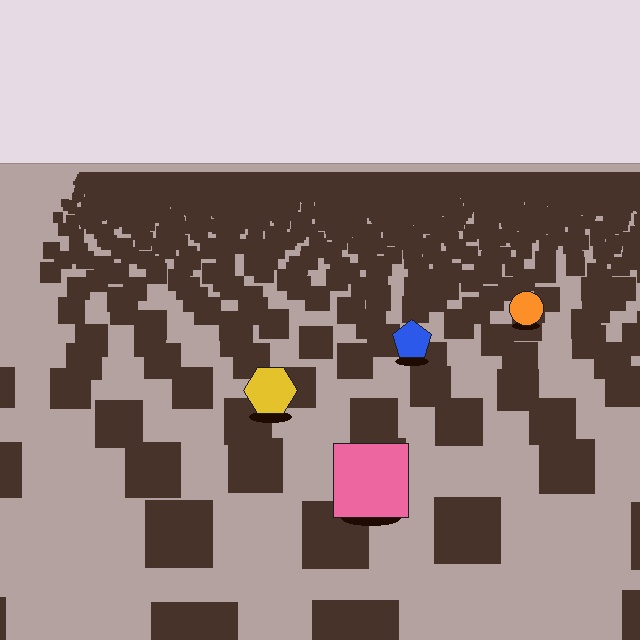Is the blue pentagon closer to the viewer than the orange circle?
Yes. The blue pentagon is closer — you can tell from the texture gradient: the ground texture is coarser near it.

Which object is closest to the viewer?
The pink square is closest. The texture marks near it are larger and more spread out.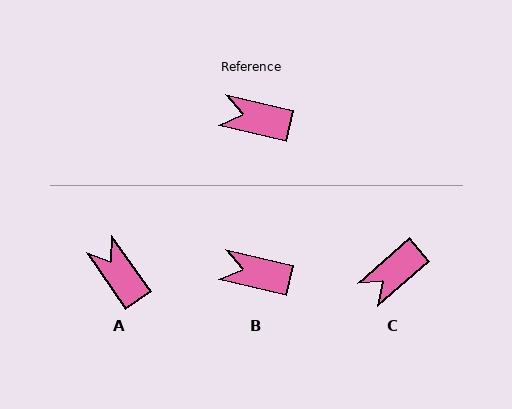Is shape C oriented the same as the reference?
No, it is off by about 55 degrees.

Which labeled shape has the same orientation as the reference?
B.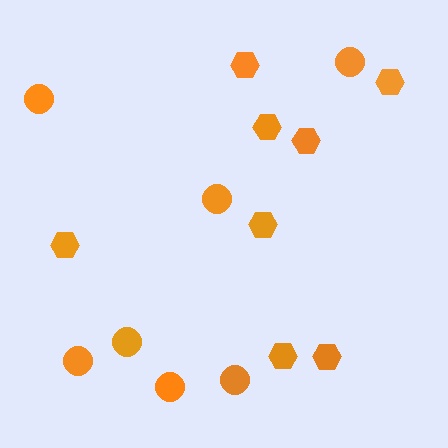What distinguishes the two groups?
There are 2 groups: one group of circles (7) and one group of hexagons (8).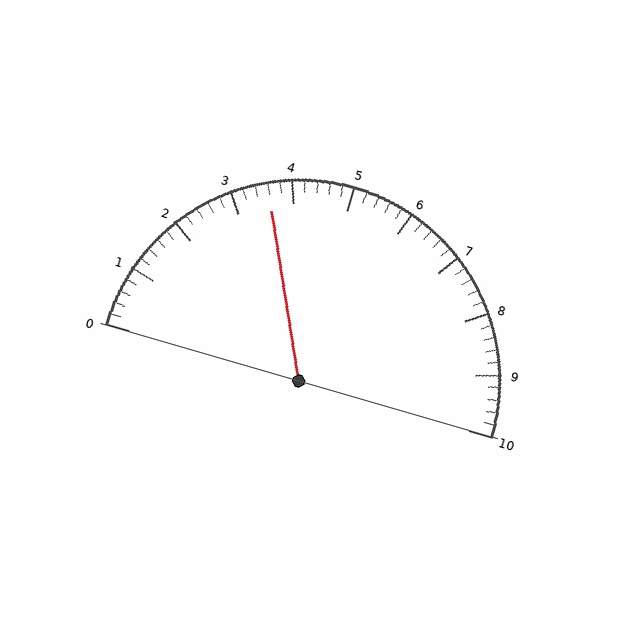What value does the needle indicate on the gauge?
The needle indicates approximately 3.6.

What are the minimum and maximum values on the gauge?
The gauge ranges from 0 to 10.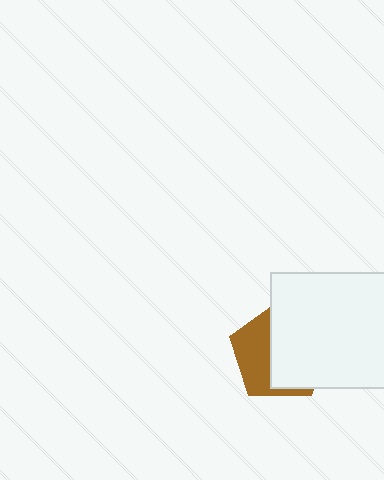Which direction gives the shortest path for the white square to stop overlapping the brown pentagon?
Moving right gives the shortest separation.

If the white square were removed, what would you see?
You would see the complete brown pentagon.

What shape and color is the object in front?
The object in front is a white square.